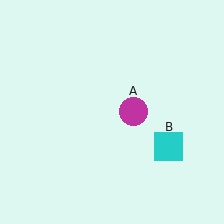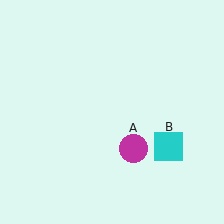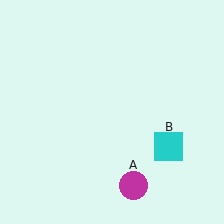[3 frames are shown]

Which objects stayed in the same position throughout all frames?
Cyan square (object B) remained stationary.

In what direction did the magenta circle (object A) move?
The magenta circle (object A) moved down.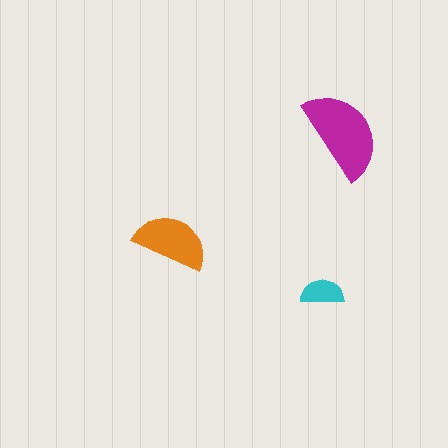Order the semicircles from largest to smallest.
the magenta one, the orange one, the cyan one.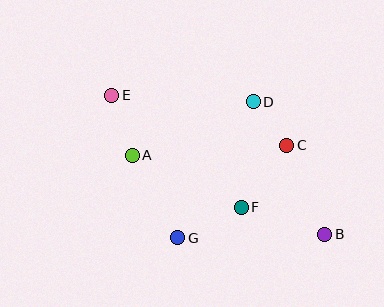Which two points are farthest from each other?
Points B and E are farthest from each other.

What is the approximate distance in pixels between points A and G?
The distance between A and G is approximately 95 pixels.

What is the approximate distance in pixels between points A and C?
The distance between A and C is approximately 155 pixels.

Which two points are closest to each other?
Points C and D are closest to each other.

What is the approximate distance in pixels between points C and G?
The distance between C and G is approximately 143 pixels.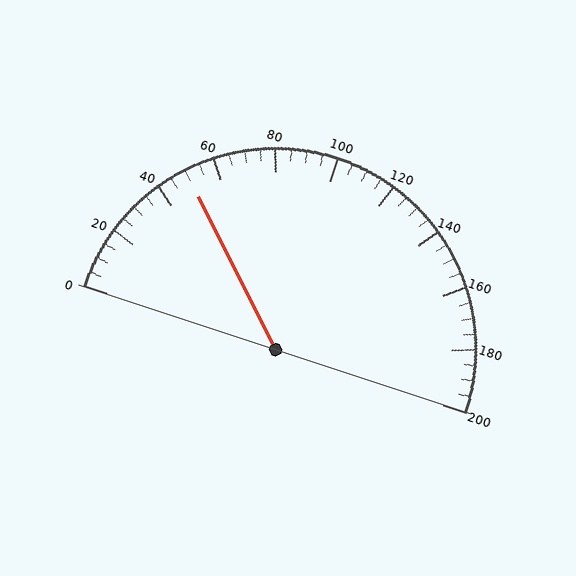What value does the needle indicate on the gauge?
The needle indicates approximately 50.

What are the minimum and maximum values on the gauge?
The gauge ranges from 0 to 200.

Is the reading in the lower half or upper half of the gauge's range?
The reading is in the lower half of the range (0 to 200).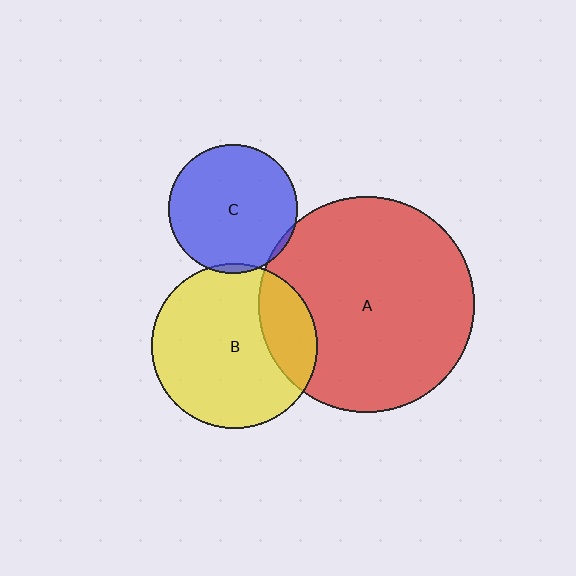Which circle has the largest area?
Circle A (red).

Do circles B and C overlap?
Yes.